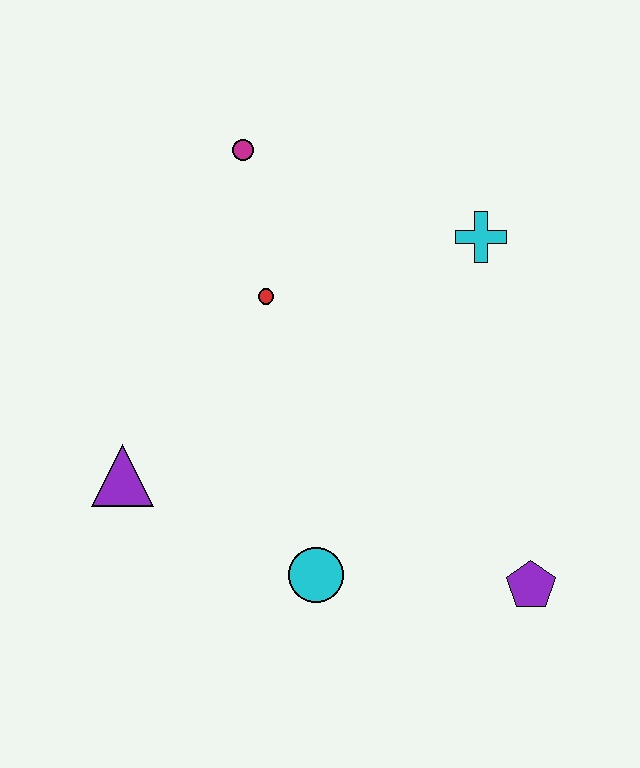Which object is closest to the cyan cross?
The red circle is closest to the cyan cross.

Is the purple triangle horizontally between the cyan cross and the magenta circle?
No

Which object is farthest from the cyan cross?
The purple triangle is farthest from the cyan cross.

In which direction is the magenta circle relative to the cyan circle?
The magenta circle is above the cyan circle.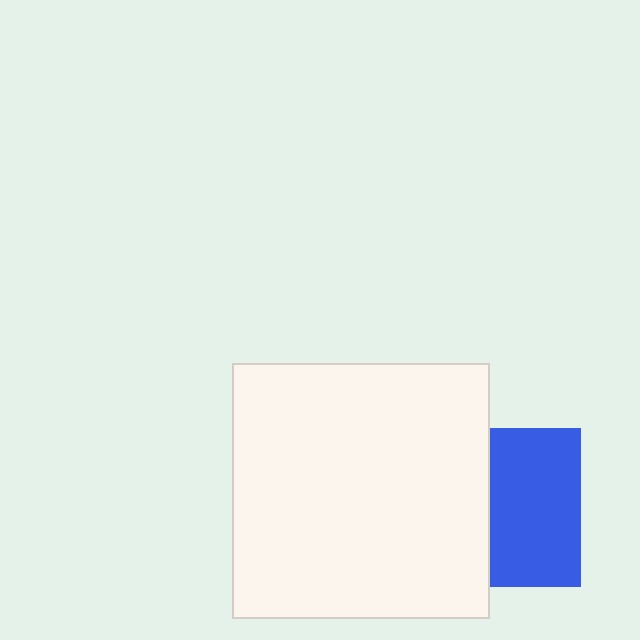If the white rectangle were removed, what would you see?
You would see the complete blue square.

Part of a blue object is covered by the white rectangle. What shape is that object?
It is a square.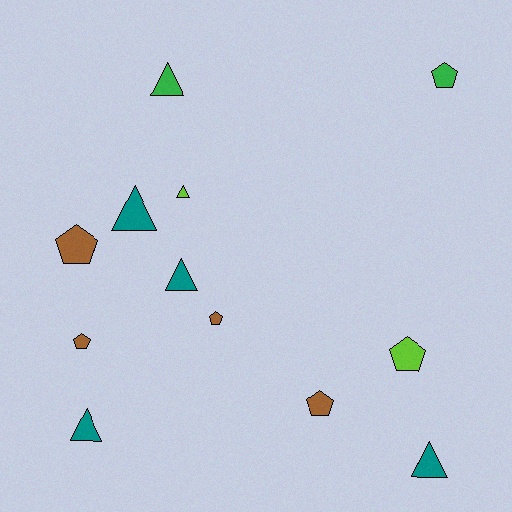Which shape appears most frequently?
Pentagon, with 6 objects.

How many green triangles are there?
There is 1 green triangle.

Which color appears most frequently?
Teal, with 4 objects.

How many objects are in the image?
There are 12 objects.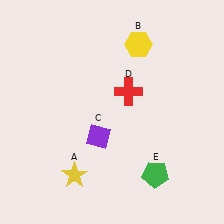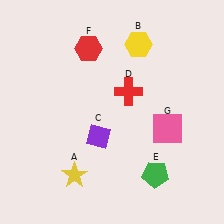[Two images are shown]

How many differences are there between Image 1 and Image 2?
There are 2 differences between the two images.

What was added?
A red hexagon (F), a pink square (G) were added in Image 2.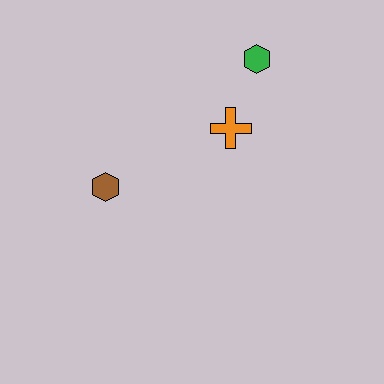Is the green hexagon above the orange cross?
Yes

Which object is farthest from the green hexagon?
The brown hexagon is farthest from the green hexagon.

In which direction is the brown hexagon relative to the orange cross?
The brown hexagon is to the left of the orange cross.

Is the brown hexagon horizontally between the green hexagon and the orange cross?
No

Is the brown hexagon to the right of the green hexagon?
No